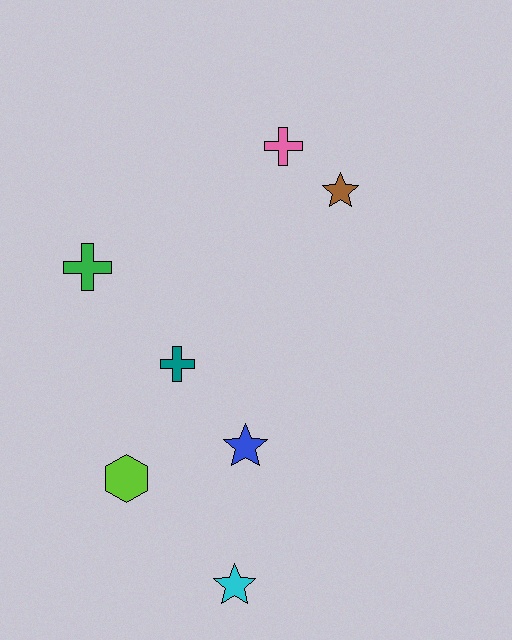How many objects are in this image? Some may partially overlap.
There are 7 objects.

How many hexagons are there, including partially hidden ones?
There is 1 hexagon.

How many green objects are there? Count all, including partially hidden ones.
There is 1 green object.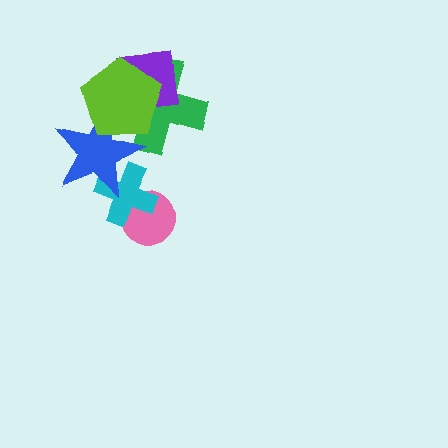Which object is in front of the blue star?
The lime pentagon is in front of the blue star.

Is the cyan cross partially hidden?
Yes, it is partially covered by another shape.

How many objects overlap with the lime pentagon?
3 objects overlap with the lime pentagon.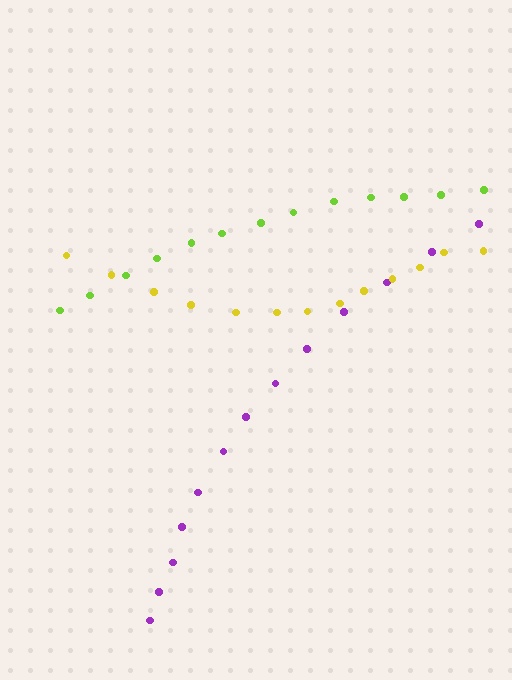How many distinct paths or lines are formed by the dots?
There are 3 distinct paths.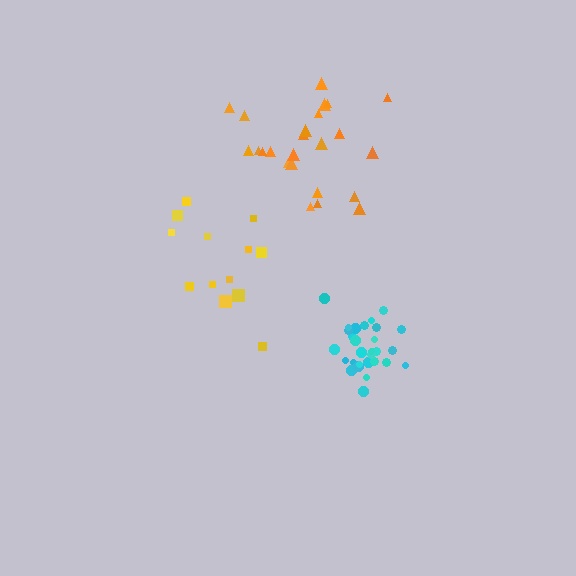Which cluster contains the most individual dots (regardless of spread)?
Cyan (31).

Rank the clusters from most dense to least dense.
cyan, orange, yellow.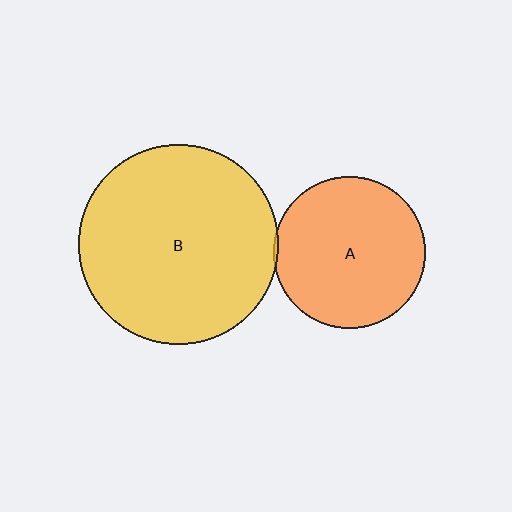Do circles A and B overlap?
Yes.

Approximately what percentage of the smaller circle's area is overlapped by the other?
Approximately 5%.